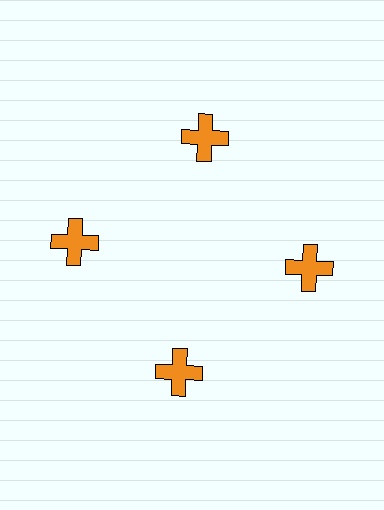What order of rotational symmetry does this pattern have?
This pattern has 4-fold rotational symmetry.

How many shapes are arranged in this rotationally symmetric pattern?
There are 4 shapes, arranged in 4 groups of 1.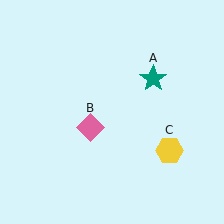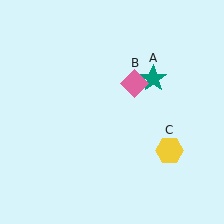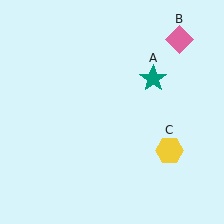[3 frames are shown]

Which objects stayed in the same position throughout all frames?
Teal star (object A) and yellow hexagon (object C) remained stationary.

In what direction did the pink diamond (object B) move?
The pink diamond (object B) moved up and to the right.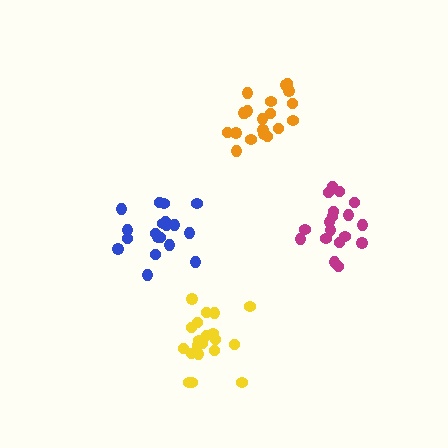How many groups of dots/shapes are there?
There are 4 groups.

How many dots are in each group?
Group 1: 18 dots, Group 2: 19 dots, Group 3: 20 dots, Group 4: 20 dots (77 total).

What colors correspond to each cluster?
The clusters are colored: magenta, blue, yellow, orange.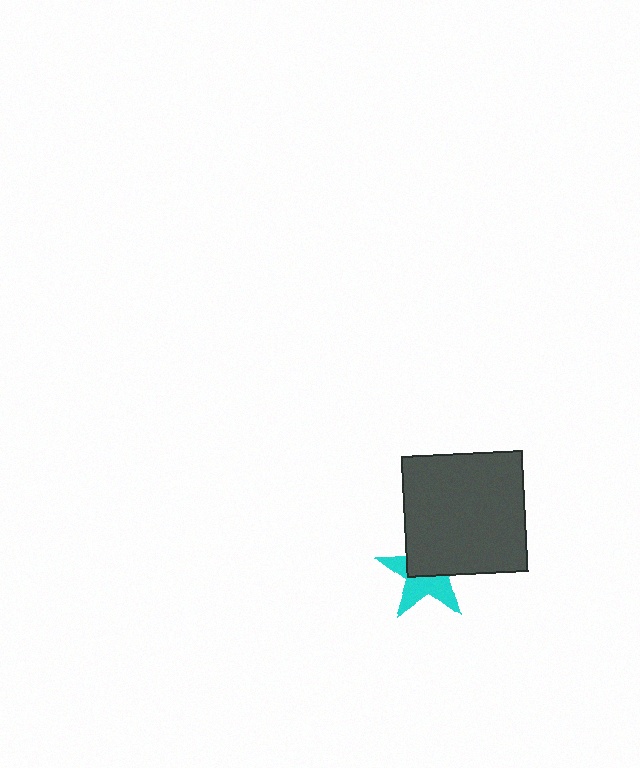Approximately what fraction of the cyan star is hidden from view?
Roughly 50% of the cyan star is hidden behind the dark gray square.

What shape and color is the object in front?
The object in front is a dark gray square.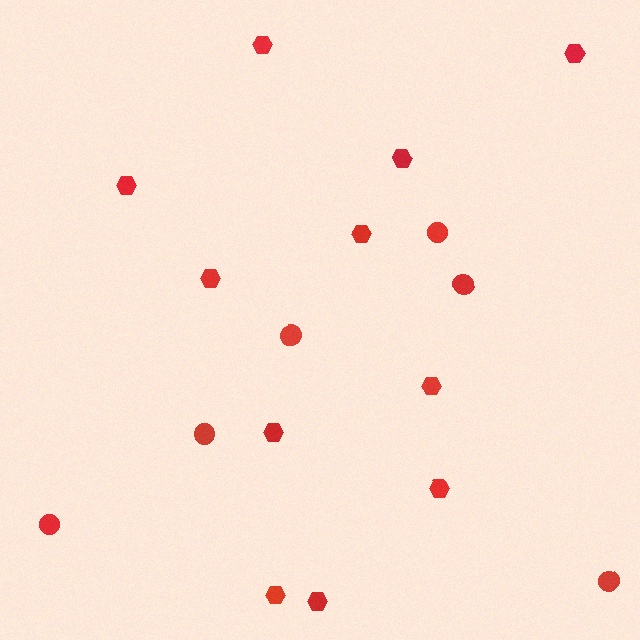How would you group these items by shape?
There are 2 groups: one group of circles (6) and one group of hexagons (11).